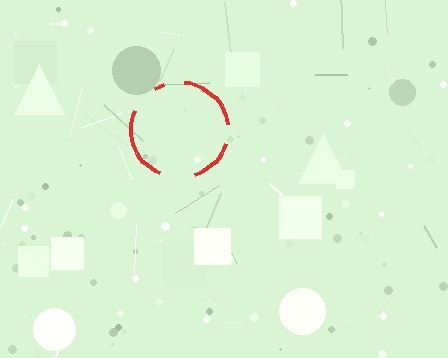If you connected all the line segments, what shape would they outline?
They would outline a circle.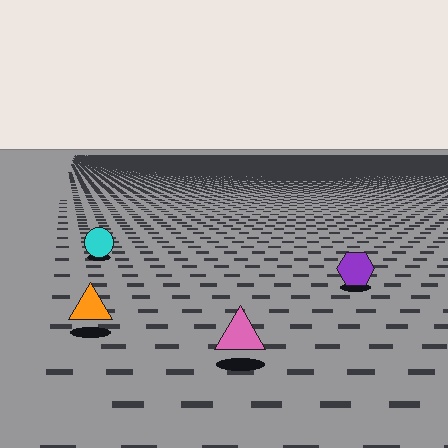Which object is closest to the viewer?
The pink triangle is closest. The texture marks near it are larger and more spread out.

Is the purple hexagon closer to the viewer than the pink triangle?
No. The pink triangle is closer — you can tell from the texture gradient: the ground texture is coarser near it.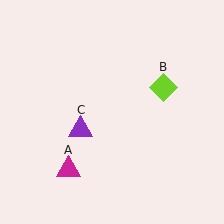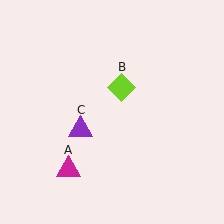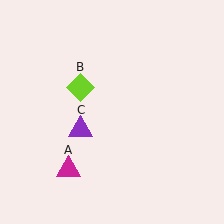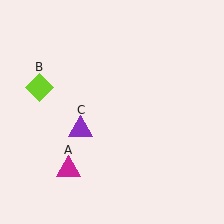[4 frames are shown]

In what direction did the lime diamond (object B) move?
The lime diamond (object B) moved left.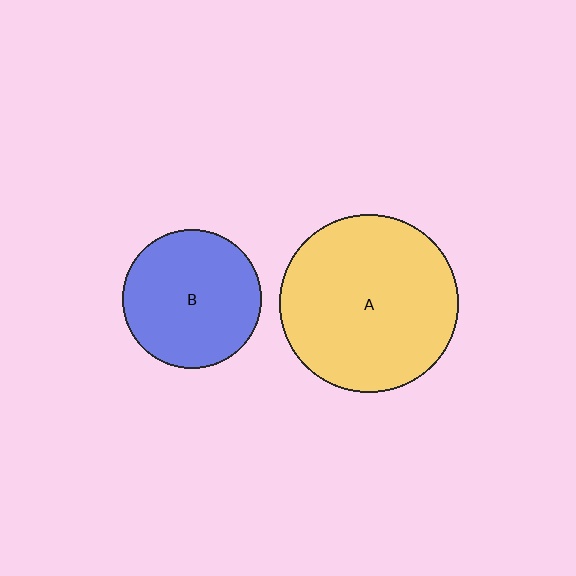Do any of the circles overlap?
No, none of the circles overlap.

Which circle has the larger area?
Circle A (yellow).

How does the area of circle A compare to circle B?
Approximately 1.7 times.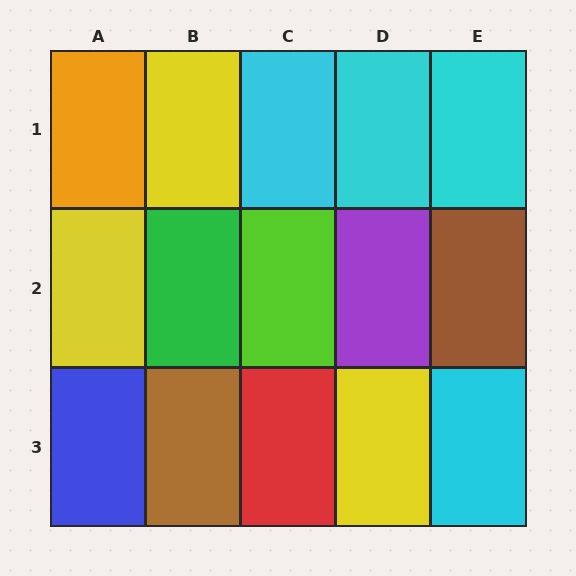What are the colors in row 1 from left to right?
Orange, yellow, cyan, cyan, cyan.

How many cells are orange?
1 cell is orange.